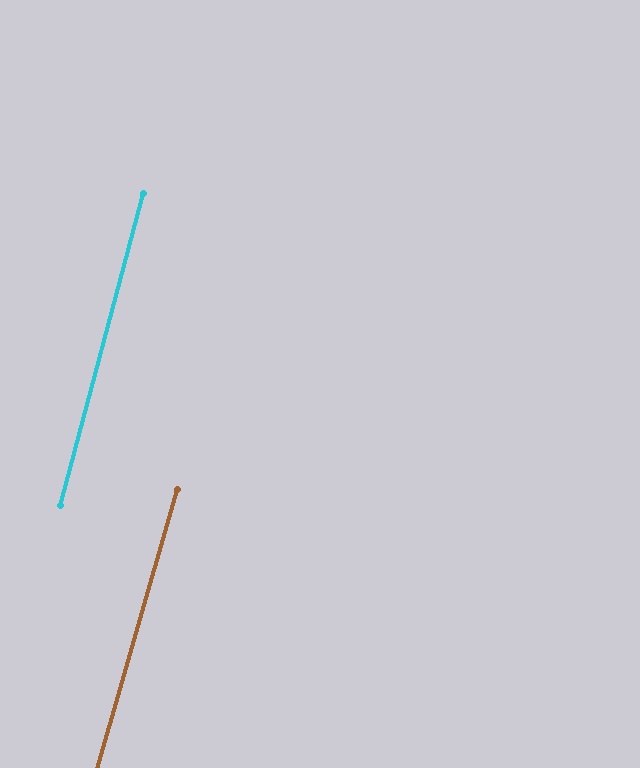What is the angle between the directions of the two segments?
Approximately 1 degree.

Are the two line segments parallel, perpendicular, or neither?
Parallel — their directions differ by only 1.0°.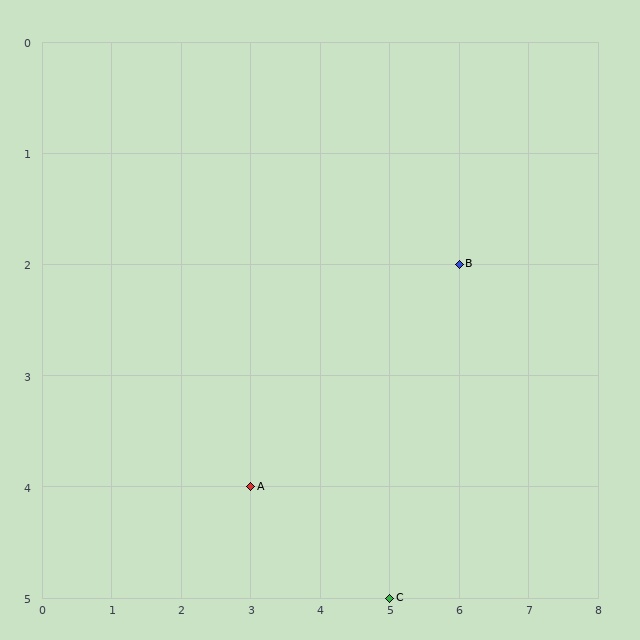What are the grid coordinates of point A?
Point A is at grid coordinates (3, 4).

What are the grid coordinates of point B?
Point B is at grid coordinates (6, 2).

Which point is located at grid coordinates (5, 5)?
Point C is at (5, 5).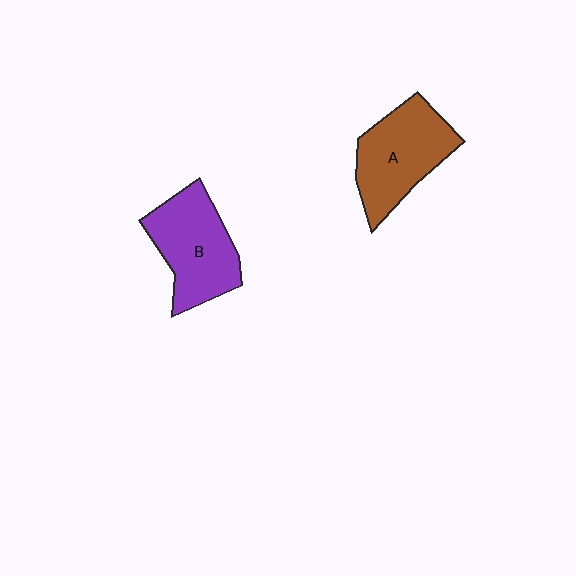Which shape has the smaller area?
Shape B (purple).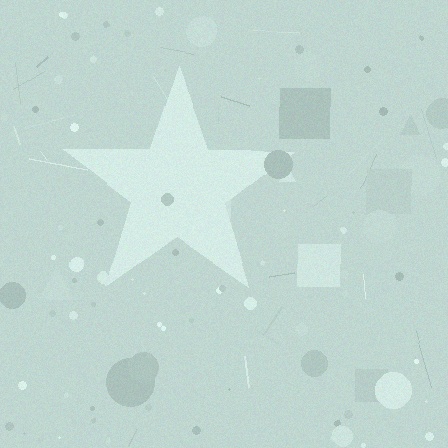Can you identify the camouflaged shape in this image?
The camouflaged shape is a star.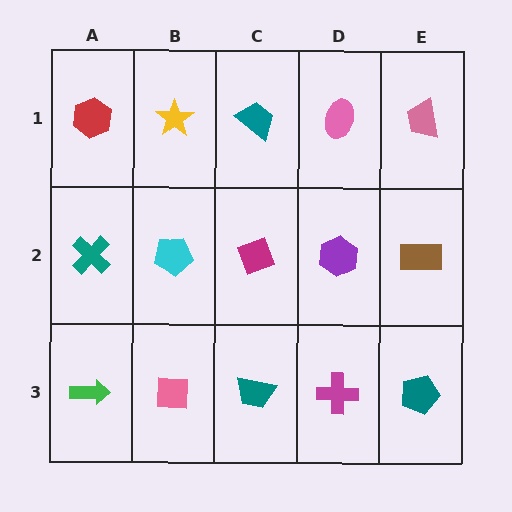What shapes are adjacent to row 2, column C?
A teal trapezoid (row 1, column C), a teal trapezoid (row 3, column C), a cyan pentagon (row 2, column B), a purple hexagon (row 2, column D).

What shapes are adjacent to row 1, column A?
A teal cross (row 2, column A), a yellow star (row 1, column B).